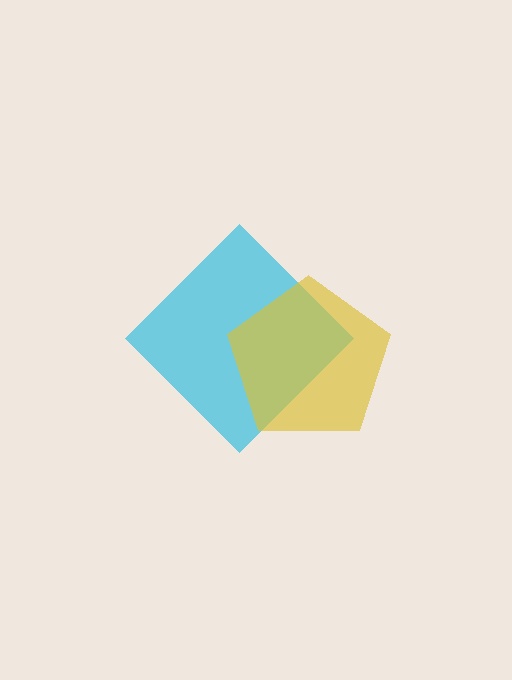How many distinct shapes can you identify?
There are 2 distinct shapes: a cyan diamond, a yellow pentagon.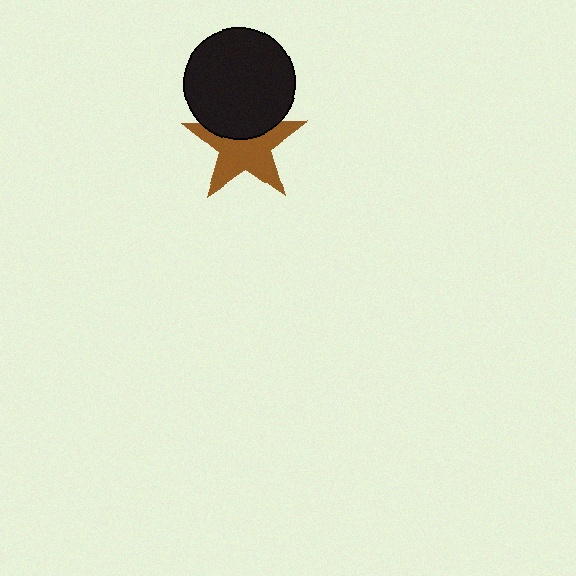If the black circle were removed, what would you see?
You would see the complete brown star.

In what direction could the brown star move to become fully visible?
The brown star could move down. That would shift it out from behind the black circle entirely.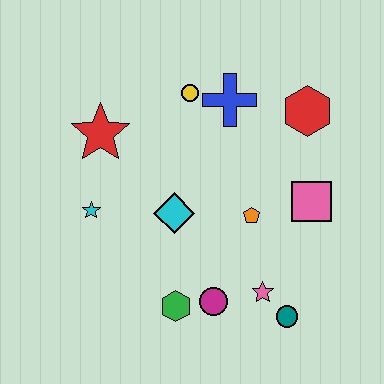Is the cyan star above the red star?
No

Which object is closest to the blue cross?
The yellow circle is closest to the blue cross.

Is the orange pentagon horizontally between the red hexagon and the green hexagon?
Yes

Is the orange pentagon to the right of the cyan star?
Yes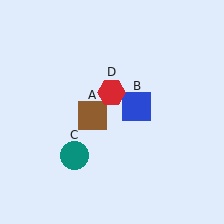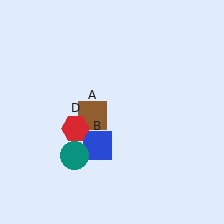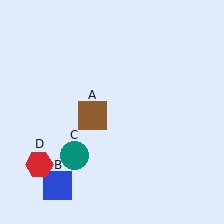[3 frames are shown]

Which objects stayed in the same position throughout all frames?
Brown square (object A) and teal circle (object C) remained stationary.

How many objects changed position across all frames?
2 objects changed position: blue square (object B), red hexagon (object D).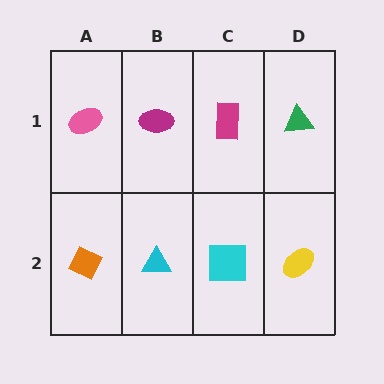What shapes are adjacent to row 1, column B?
A cyan triangle (row 2, column B), a pink ellipse (row 1, column A), a magenta rectangle (row 1, column C).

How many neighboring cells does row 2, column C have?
3.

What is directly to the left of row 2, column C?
A cyan triangle.